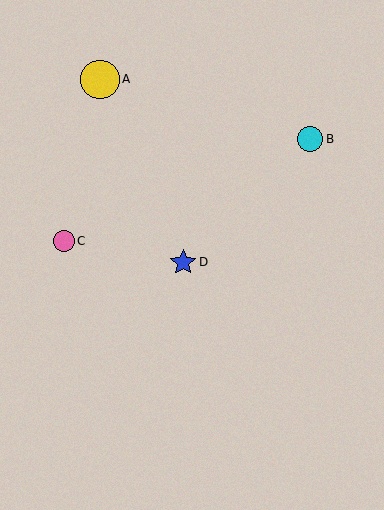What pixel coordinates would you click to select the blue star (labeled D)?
Click at (183, 262) to select the blue star D.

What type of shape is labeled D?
Shape D is a blue star.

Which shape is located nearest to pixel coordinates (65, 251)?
The pink circle (labeled C) at (64, 241) is nearest to that location.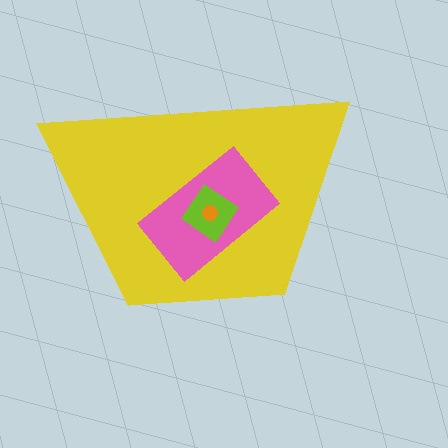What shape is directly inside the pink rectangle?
The lime diamond.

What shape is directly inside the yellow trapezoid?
The pink rectangle.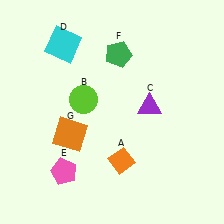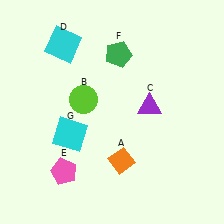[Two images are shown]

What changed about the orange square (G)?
In Image 1, G is orange. In Image 2, it changed to cyan.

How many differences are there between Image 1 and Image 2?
There is 1 difference between the two images.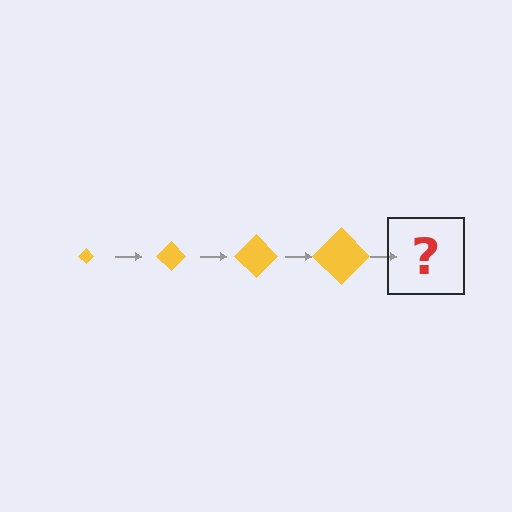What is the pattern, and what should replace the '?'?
The pattern is that the diamond gets progressively larger each step. The '?' should be a yellow diamond, larger than the previous one.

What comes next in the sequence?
The next element should be a yellow diamond, larger than the previous one.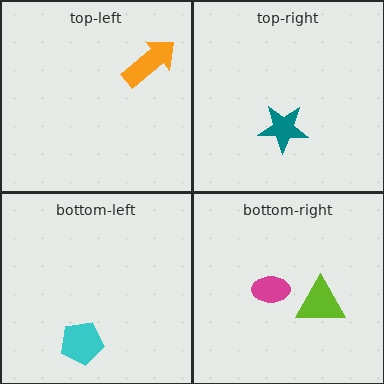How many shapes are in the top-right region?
1.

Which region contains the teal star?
The top-right region.